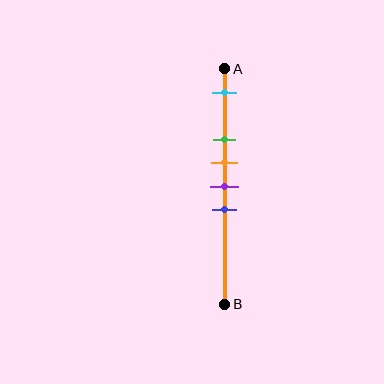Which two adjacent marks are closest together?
The orange and purple marks are the closest adjacent pair.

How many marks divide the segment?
There are 5 marks dividing the segment.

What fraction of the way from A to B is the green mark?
The green mark is approximately 30% (0.3) of the way from A to B.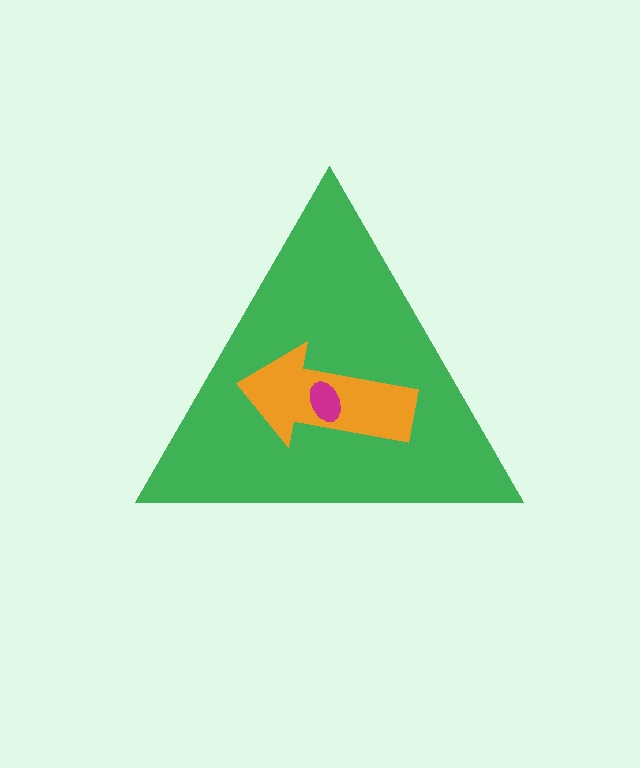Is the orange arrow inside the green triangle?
Yes.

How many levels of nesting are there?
3.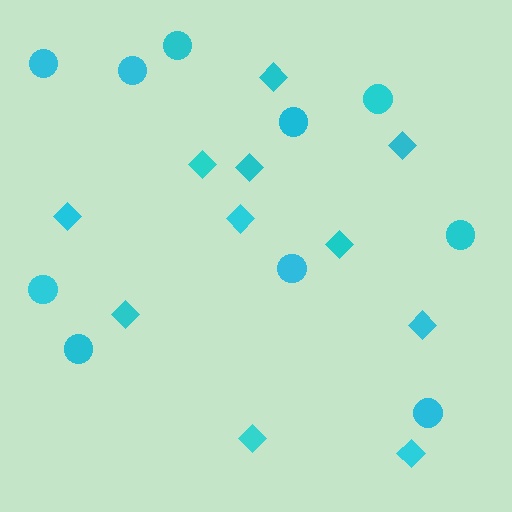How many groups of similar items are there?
There are 2 groups: one group of diamonds (11) and one group of circles (10).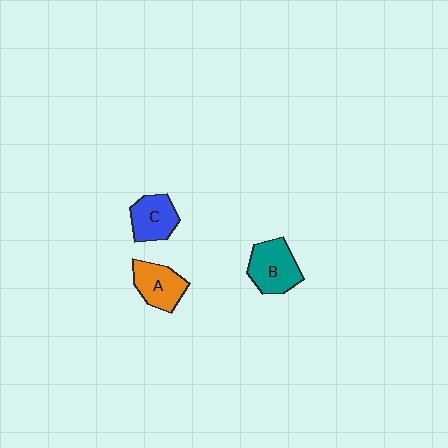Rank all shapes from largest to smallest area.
From largest to smallest: B (teal), A (orange), C (blue).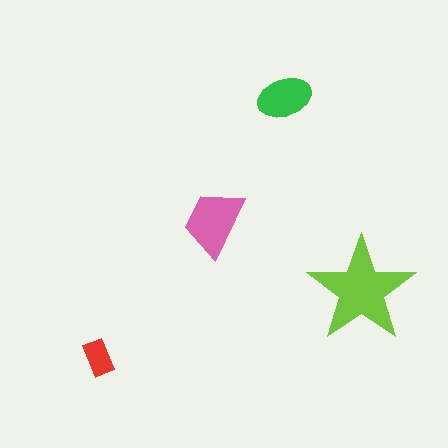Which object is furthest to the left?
The red rectangle is leftmost.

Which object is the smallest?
The red rectangle.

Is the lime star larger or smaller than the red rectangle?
Larger.